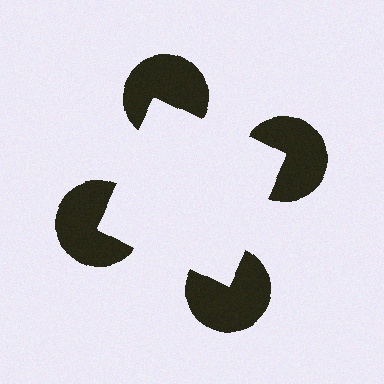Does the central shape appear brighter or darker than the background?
It typically appears slightly brighter than the background, even though no actual brightness change is drawn.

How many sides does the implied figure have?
4 sides.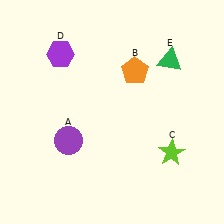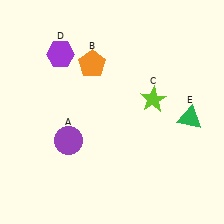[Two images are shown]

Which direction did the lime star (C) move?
The lime star (C) moved up.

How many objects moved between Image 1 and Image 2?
3 objects moved between the two images.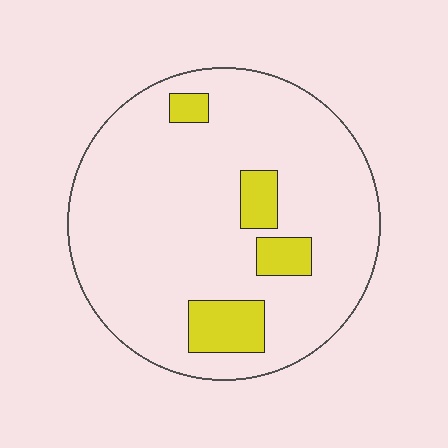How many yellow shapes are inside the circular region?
4.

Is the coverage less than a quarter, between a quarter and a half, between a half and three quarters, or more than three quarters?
Less than a quarter.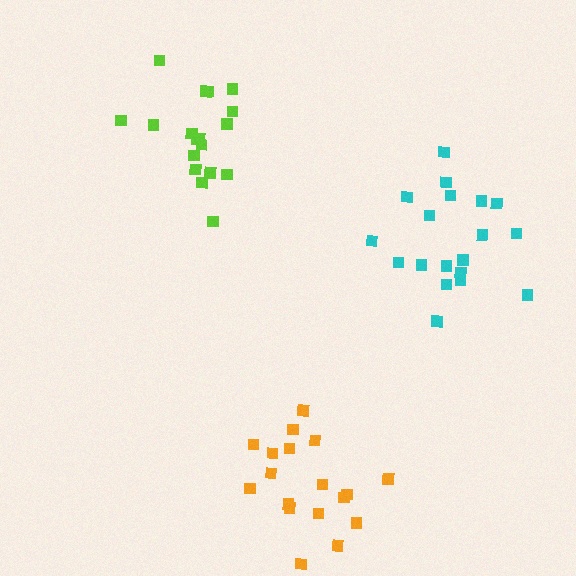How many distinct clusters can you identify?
There are 3 distinct clusters.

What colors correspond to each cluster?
The clusters are colored: lime, cyan, orange.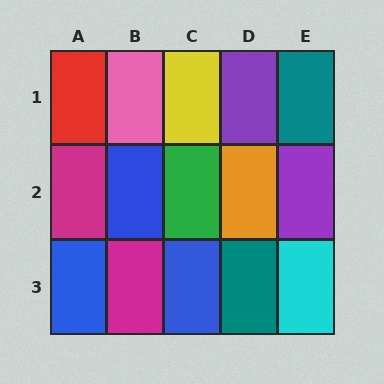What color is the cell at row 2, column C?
Green.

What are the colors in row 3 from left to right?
Blue, magenta, blue, teal, cyan.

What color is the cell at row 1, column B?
Pink.